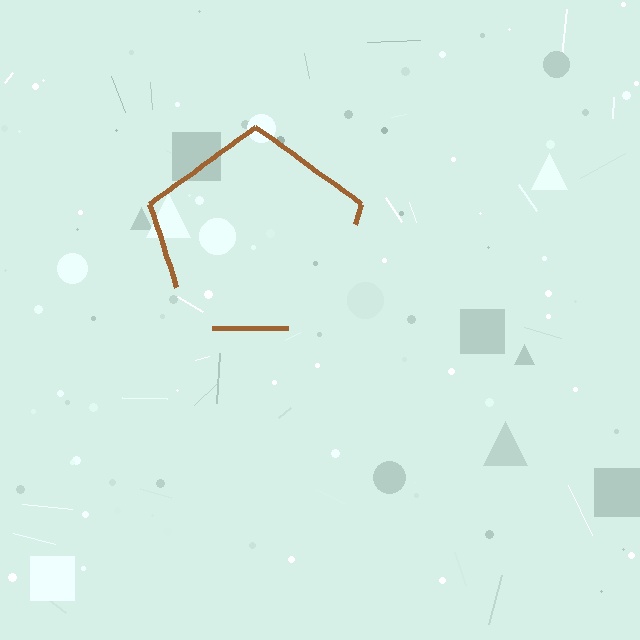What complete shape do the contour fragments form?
The contour fragments form a pentagon.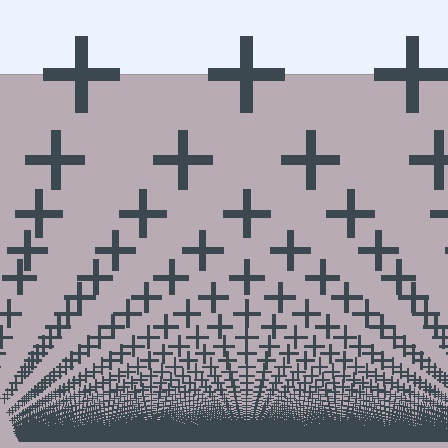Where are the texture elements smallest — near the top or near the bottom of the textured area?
Near the bottom.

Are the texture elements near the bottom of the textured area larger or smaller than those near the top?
Smaller. The gradient is inverted — elements near the bottom are smaller and denser.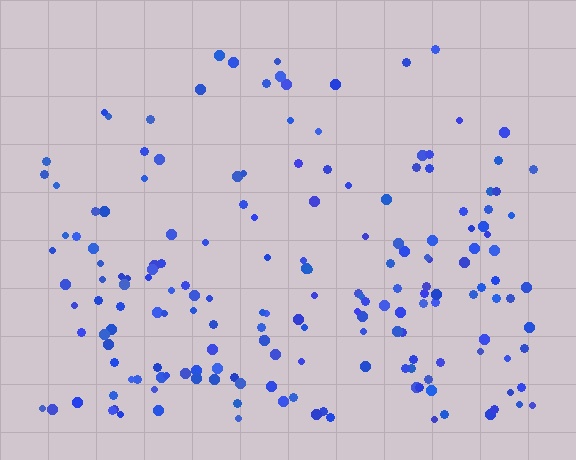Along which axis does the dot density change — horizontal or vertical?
Vertical.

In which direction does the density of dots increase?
From top to bottom, with the bottom side densest.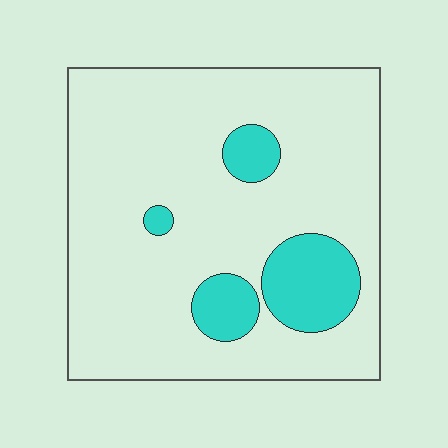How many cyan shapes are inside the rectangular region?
4.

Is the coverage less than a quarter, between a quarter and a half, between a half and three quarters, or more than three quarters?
Less than a quarter.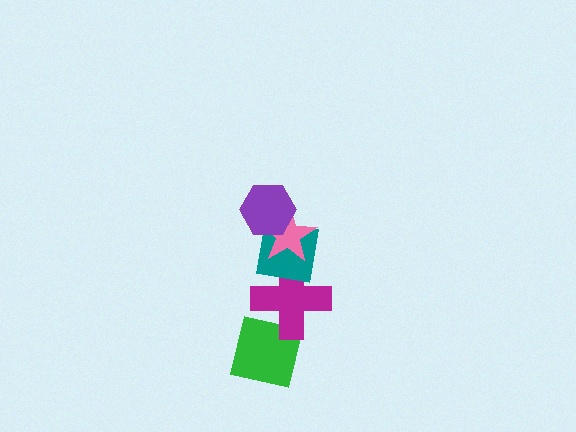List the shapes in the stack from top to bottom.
From top to bottom: the purple hexagon, the pink star, the teal square, the magenta cross, the green square.